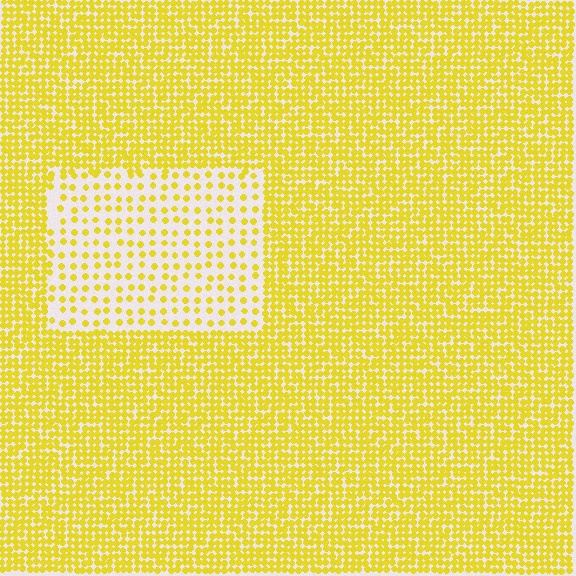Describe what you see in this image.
The image contains small yellow elements arranged at two different densities. A rectangle-shaped region is visible where the elements are less densely packed than the surrounding area.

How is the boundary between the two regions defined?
The boundary is defined by a change in element density (approximately 2.8x ratio). All elements are the same color, size, and shape.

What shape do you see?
I see a rectangle.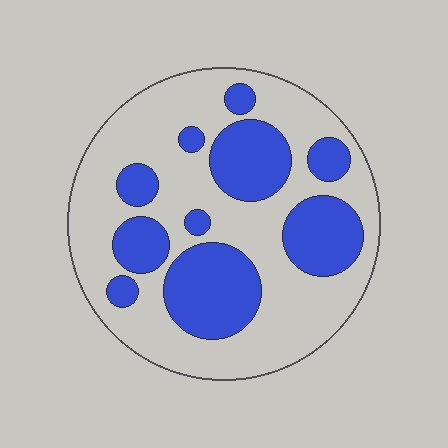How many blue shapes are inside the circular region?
10.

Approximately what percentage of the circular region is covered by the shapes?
Approximately 35%.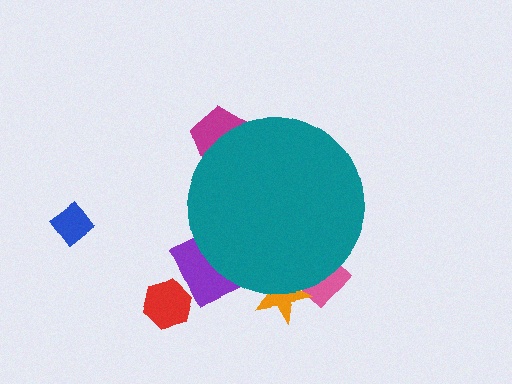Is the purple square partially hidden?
Yes, the purple square is partially hidden behind the teal circle.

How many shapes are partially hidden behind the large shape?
4 shapes are partially hidden.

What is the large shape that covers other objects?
A teal circle.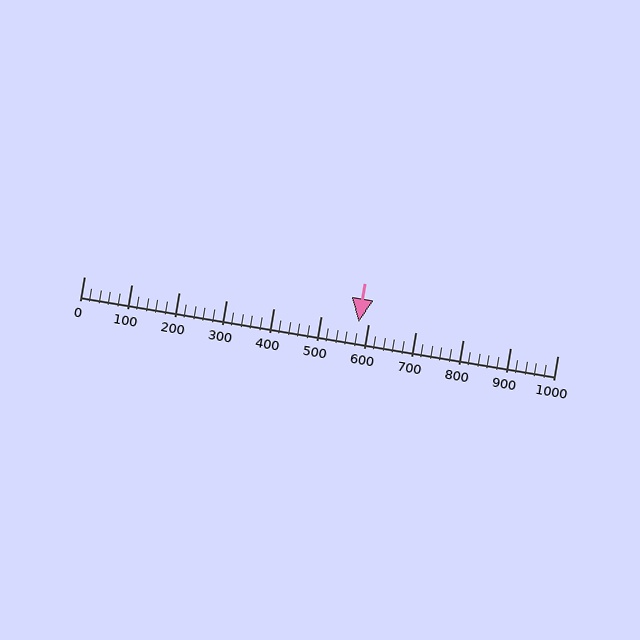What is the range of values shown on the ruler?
The ruler shows values from 0 to 1000.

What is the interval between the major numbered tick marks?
The major tick marks are spaced 100 units apart.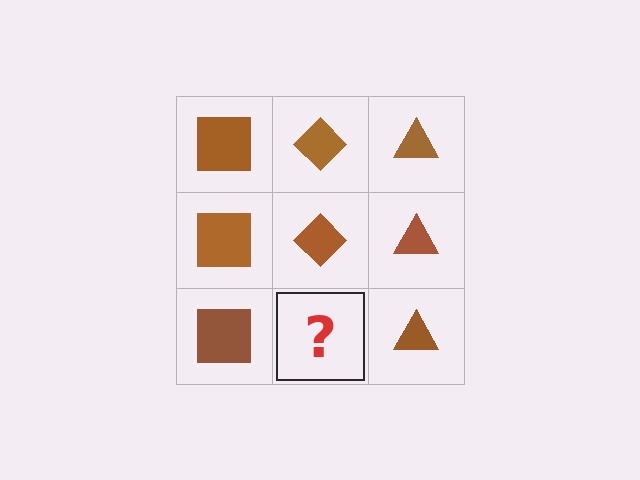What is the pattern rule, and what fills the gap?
The rule is that each column has a consistent shape. The gap should be filled with a brown diamond.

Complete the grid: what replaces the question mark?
The question mark should be replaced with a brown diamond.